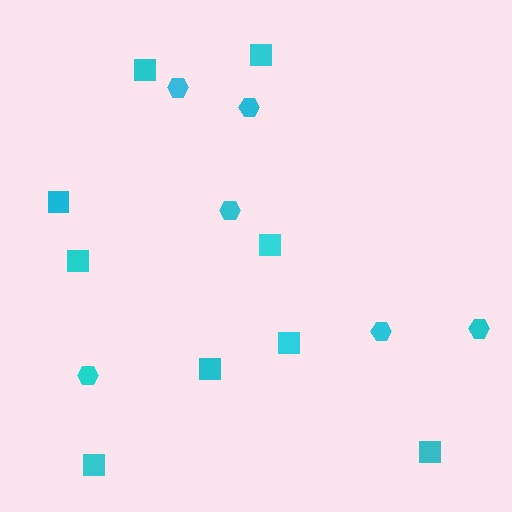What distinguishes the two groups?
There are 2 groups: one group of squares (9) and one group of hexagons (6).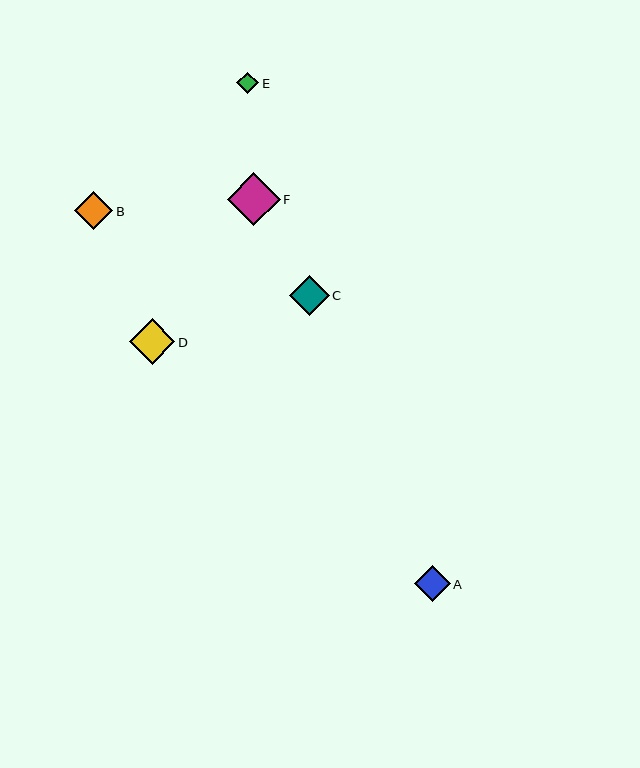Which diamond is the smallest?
Diamond E is the smallest with a size of approximately 22 pixels.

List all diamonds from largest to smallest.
From largest to smallest: F, D, C, B, A, E.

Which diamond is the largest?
Diamond F is the largest with a size of approximately 53 pixels.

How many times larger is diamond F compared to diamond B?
Diamond F is approximately 1.4 times the size of diamond B.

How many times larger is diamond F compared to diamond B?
Diamond F is approximately 1.4 times the size of diamond B.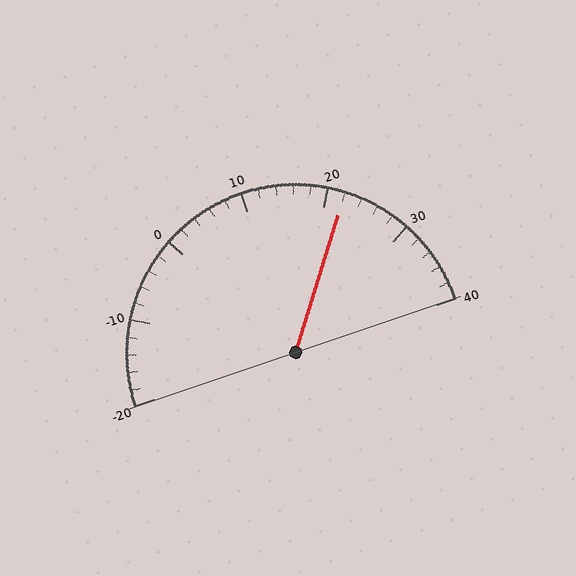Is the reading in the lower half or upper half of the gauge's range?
The reading is in the upper half of the range (-20 to 40).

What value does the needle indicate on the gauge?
The needle indicates approximately 22.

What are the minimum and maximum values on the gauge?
The gauge ranges from -20 to 40.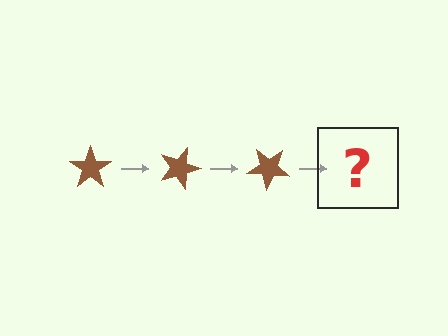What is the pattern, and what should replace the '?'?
The pattern is that the star rotates 20 degrees each step. The '?' should be a brown star rotated 60 degrees.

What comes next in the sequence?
The next element should be a brown star rotated 60 degrees.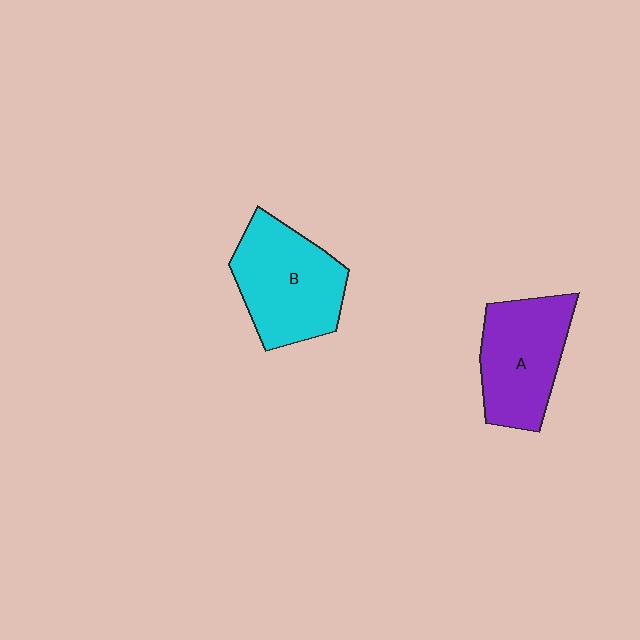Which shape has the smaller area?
Shape A (purple).